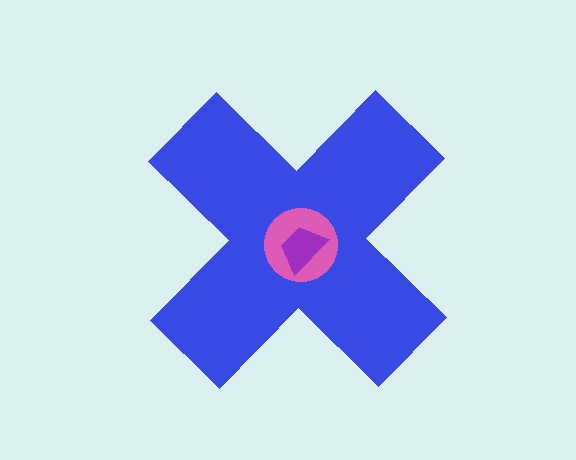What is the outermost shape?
The blue cross.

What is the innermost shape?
The purple trapezoid.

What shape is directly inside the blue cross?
The pink circle.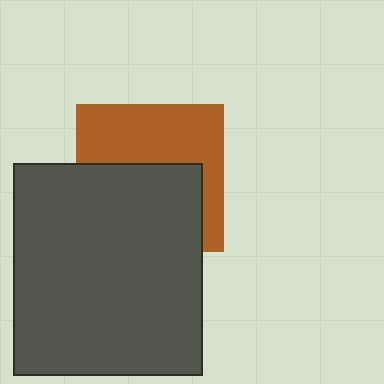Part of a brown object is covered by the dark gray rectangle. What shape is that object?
It is a square.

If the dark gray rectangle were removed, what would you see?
You would see the complete brown square.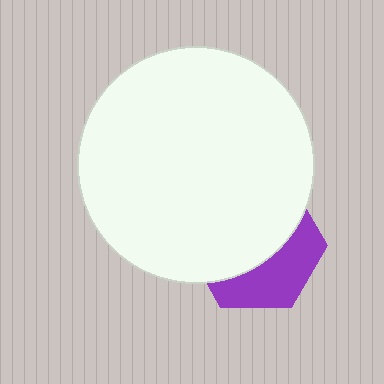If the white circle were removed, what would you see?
You would see the complete purple hexagon.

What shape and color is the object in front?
The object in front is a white circle.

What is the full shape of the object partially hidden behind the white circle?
The partially hidden object is a purple hexagon.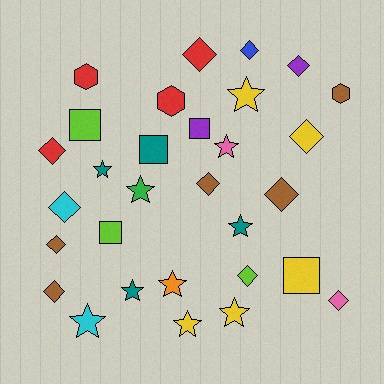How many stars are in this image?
There are 10 stars.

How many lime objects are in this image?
There are 3 lime objects.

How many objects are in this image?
There are 30 objects.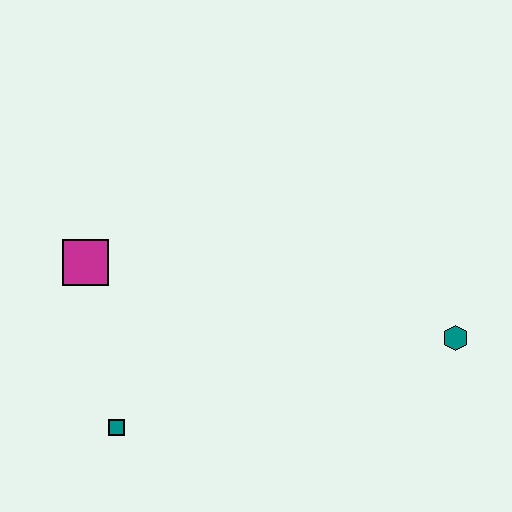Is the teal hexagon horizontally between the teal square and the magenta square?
No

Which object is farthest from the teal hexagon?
The magenta square is farthest from the teal hexagon.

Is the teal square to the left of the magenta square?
No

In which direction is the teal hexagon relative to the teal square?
The teal hexagon is to the right of the teal square.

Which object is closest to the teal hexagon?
The teal square is closest to the teal hexagon.